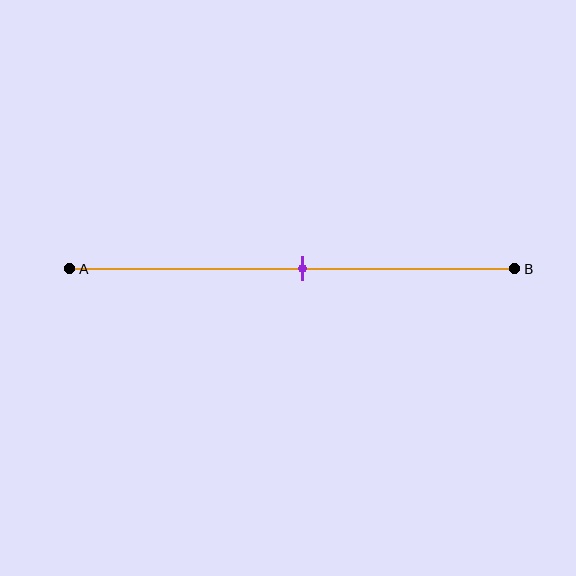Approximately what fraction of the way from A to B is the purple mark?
The purple mark is approximately 50% of the way from A to B.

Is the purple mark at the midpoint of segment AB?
Yes, the mark is approximately at the midpoint.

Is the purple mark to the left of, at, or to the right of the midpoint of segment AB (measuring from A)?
The purple mark is approximately at the midpoint of segment AB.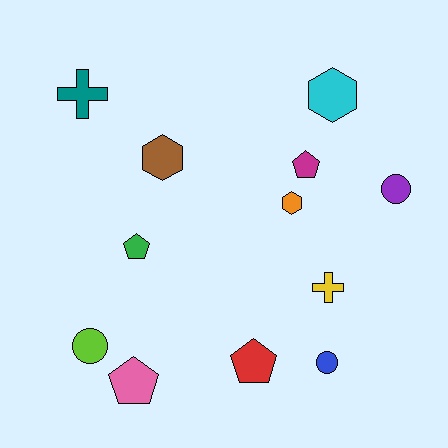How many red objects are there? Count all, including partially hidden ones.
There is 1 red object.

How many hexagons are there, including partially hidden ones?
There are 3 hexagons.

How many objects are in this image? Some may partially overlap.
There are 12 objects.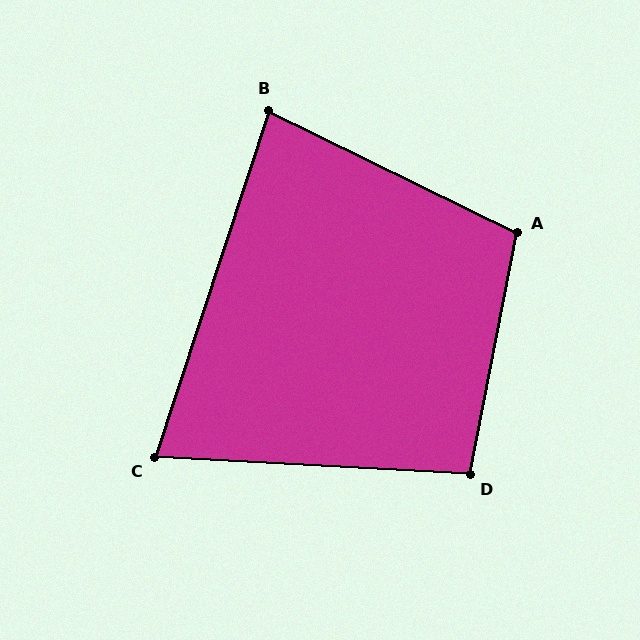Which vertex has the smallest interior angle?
C, at approximately 75 degrees.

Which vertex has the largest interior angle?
A, at approximately 105 degrees.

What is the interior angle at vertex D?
Approximately 98 degrees (obtuse).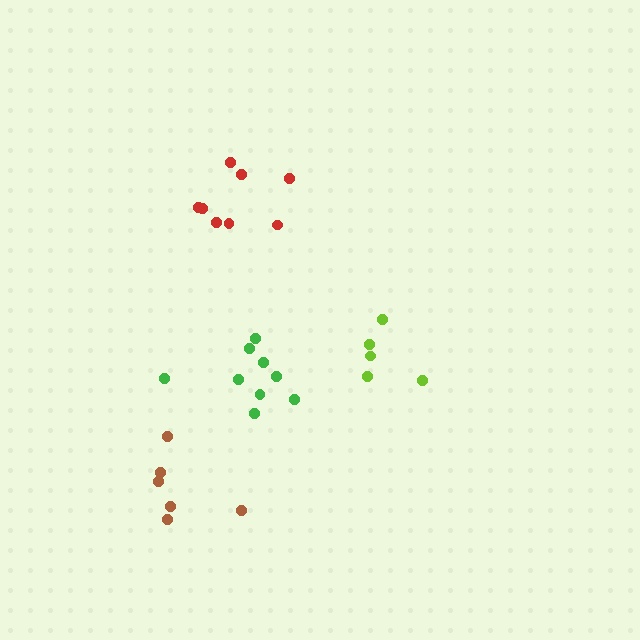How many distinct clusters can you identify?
There are 4 distinct clusters.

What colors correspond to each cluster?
The clusters are colored: brown, green, red, lime.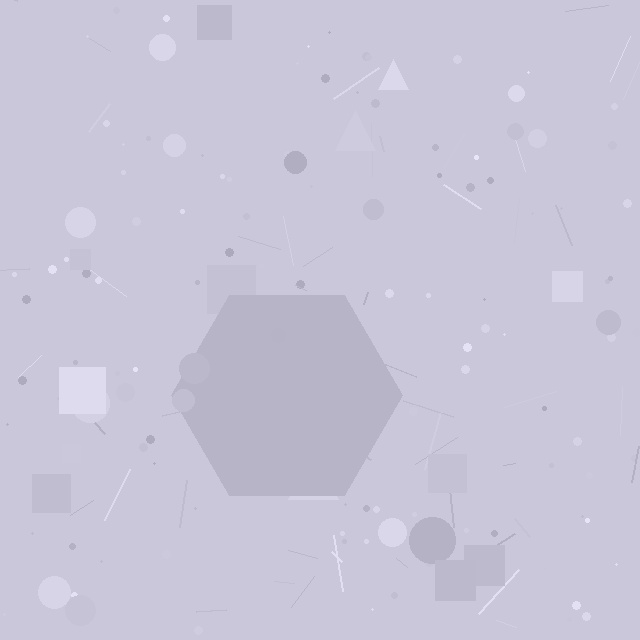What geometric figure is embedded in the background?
A hexagon is embedded in the background.